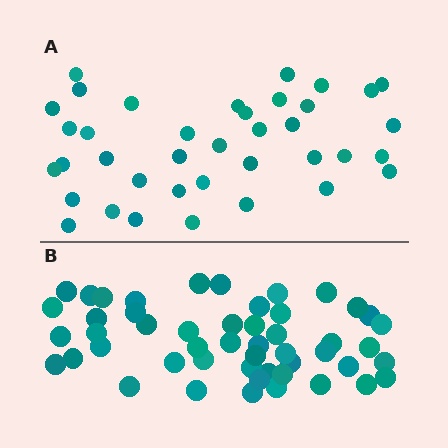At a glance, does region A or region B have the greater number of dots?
Region B (the bottom region) has more dots.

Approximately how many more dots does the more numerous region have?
Region B has roughly 12 or so more dots than region A.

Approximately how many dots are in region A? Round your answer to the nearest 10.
About 40 dots. (The exact count is 38, which rounds to 40.)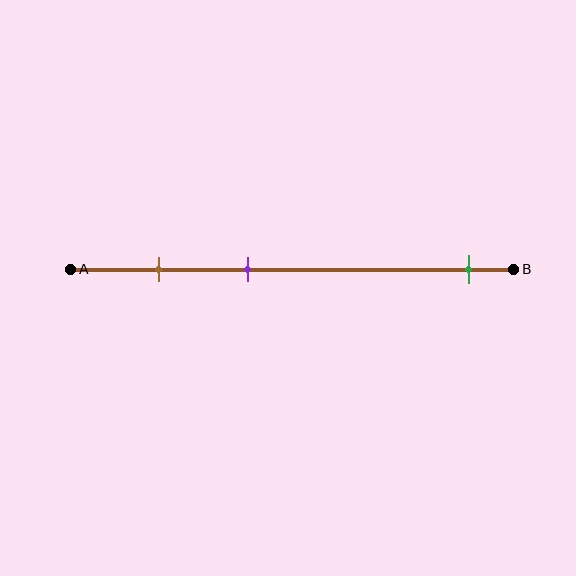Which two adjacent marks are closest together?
The brown and purple marks are the closest adjacent pair.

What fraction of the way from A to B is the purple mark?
The purple mark is approximately 40% (0.4) of the way from A to B.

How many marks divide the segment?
There are 3 marks dividing the segment.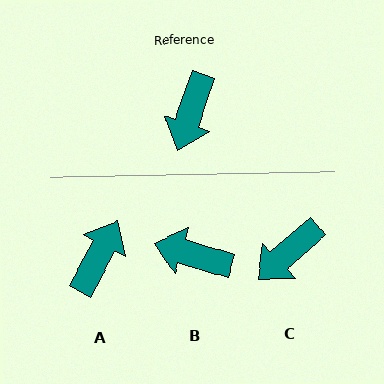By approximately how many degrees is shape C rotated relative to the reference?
Approximately 29 degrees clockwise.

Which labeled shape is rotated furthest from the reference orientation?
A, about 171 degrees away.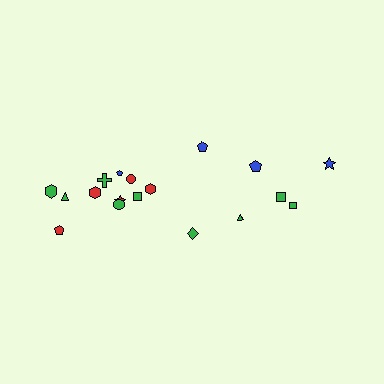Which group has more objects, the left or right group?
The left group.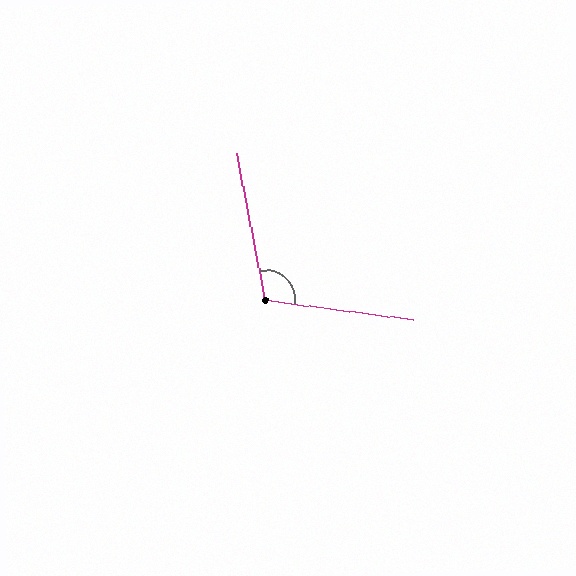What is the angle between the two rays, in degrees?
Approximately 108 degrees.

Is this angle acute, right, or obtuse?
It is obtuse.